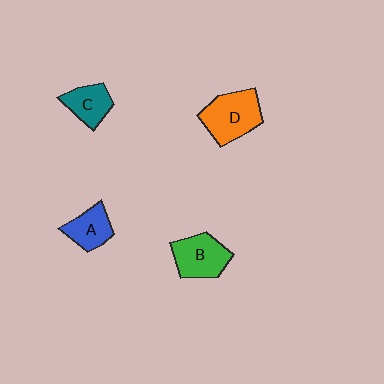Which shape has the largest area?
Shape D (orange).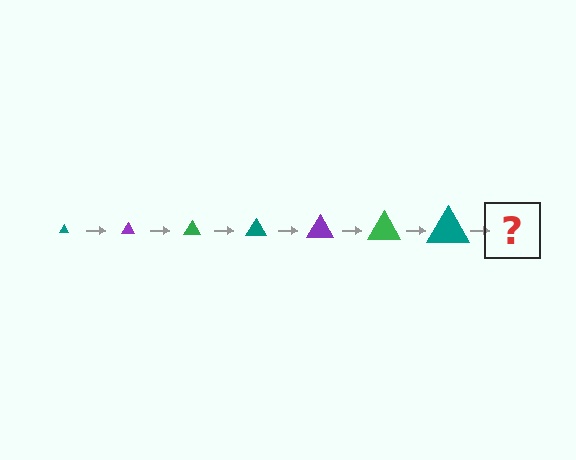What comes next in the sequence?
The next element should be a purple triangle, larger than the previous one.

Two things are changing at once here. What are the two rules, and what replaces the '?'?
The two rules are that the triangle grows larger each step and the color cycles through teal, purple, and green. The '?' should be a purple triangle, larger than the previous one.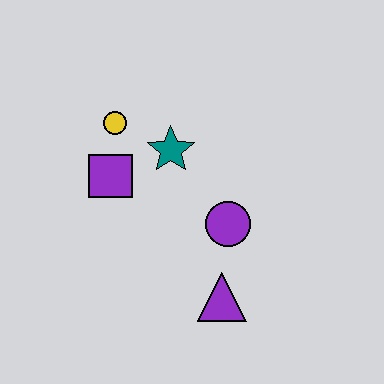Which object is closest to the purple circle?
The purple triangle is closest to the purple circle.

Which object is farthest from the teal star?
The purple triangle is farthest from the teal star.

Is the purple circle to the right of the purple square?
Yes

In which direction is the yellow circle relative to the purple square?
The yellow circle is above the purple square.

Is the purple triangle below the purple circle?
Yes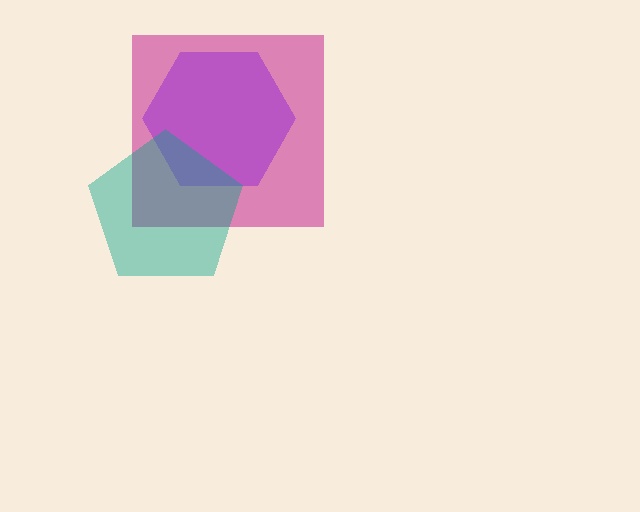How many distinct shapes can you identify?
There are 3 distinct shapes: a magenta square, a purple hexagon, a teal pentagon.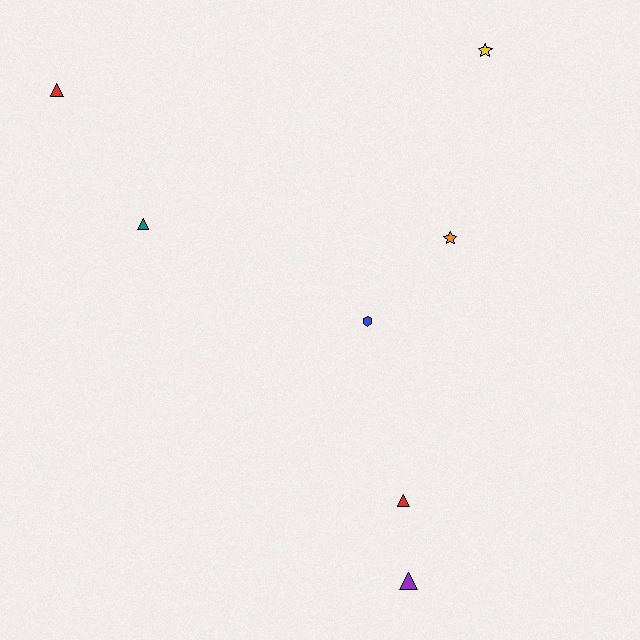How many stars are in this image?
There are 2 stars.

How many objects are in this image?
There are 7 objects.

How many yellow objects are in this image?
There is 1 yellow object.